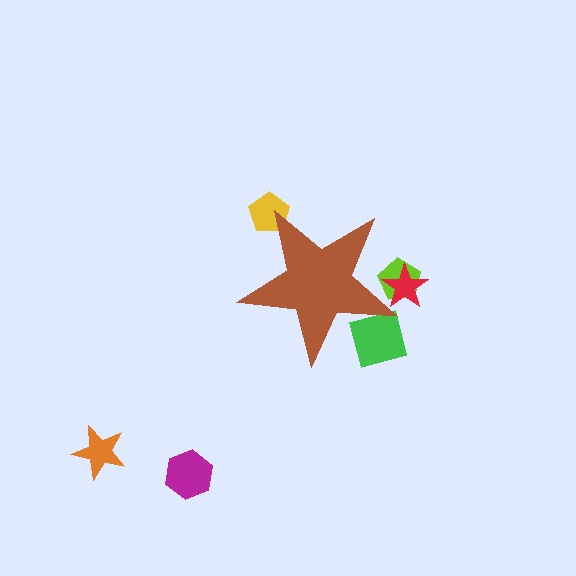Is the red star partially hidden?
Yes, the red star is partially hidden behind the brown star.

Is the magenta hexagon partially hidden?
No, the magenta hexagon is fully visible.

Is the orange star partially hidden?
No, the orange star is fully visible.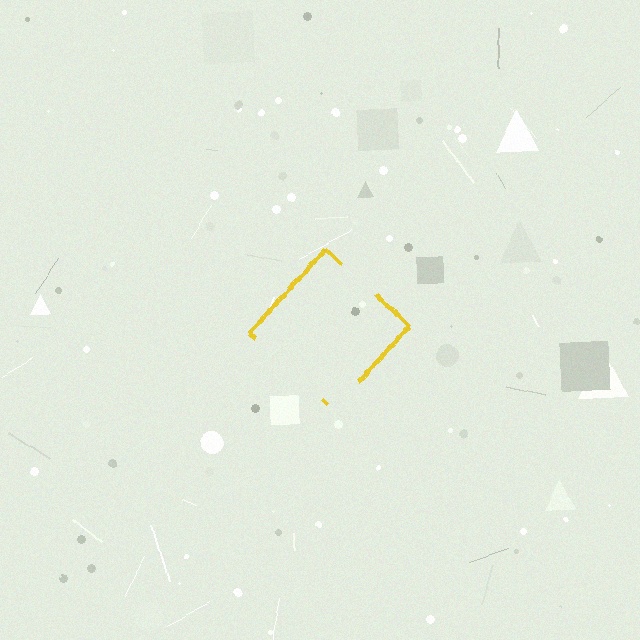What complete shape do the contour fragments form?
The contour fragments form a diamond.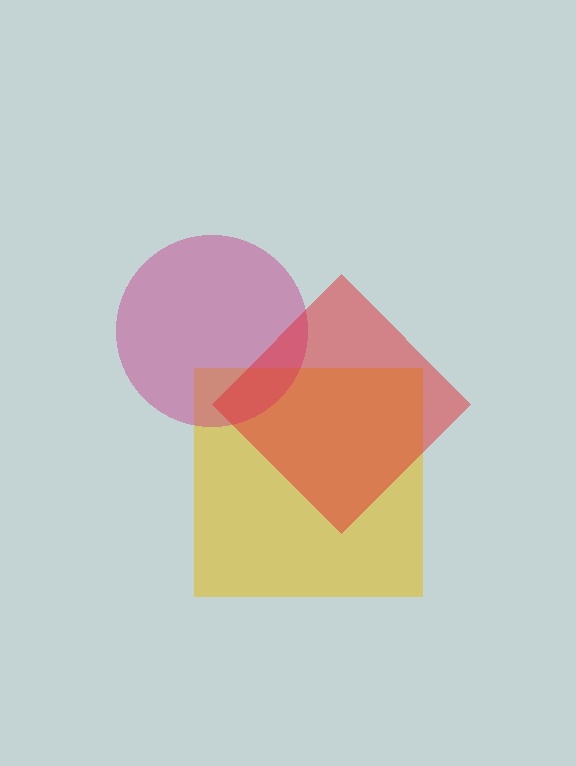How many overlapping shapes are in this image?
There are 3 overlapping shapes in the image.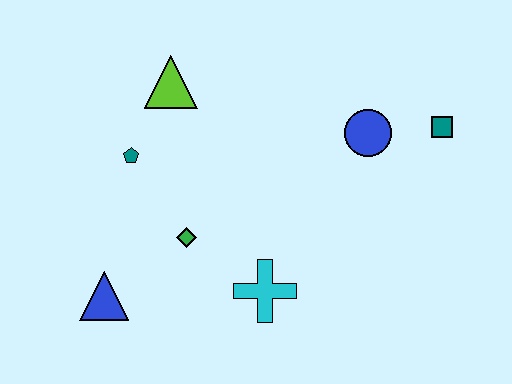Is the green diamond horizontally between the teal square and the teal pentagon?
Yes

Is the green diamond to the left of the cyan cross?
Yes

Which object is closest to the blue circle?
The teal square is closest to the blue circle.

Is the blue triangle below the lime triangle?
Yes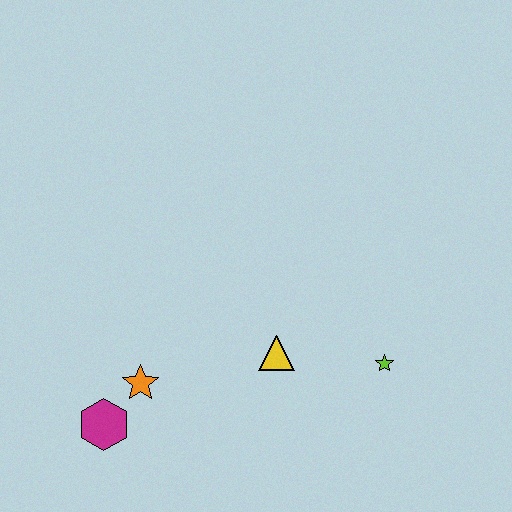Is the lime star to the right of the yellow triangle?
Yes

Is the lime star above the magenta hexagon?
Yes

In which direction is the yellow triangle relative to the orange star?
The yellow triangle is to the right of the orange star.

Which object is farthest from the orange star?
The lime star is farthest from the orange star.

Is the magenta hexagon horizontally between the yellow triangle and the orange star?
No